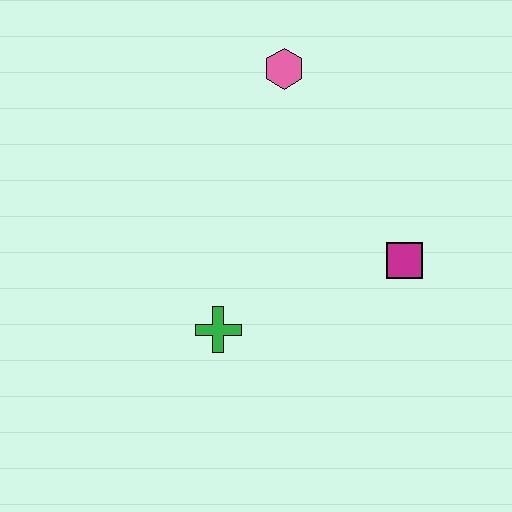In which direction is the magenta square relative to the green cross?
The magenta square is to the right of the green cross.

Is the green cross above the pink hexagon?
No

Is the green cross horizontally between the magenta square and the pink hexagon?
No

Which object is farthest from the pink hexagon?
The green cross is farthest from the pink hexagon.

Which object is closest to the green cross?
The magenta square is closest to the green cross.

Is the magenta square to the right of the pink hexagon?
Yes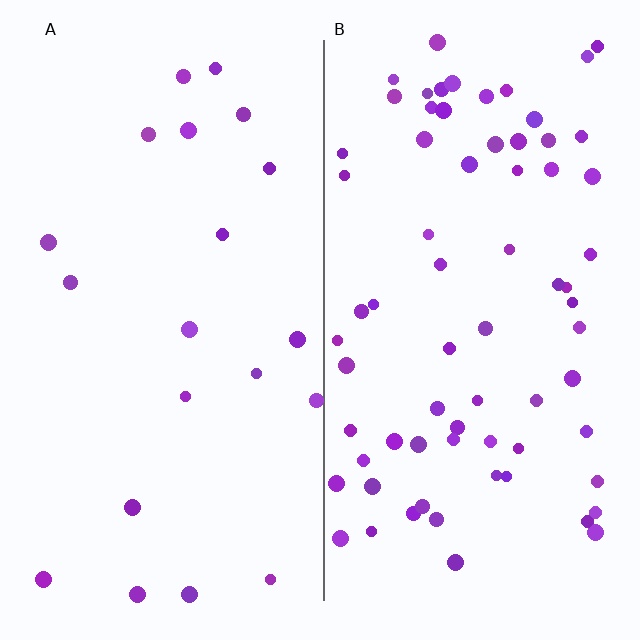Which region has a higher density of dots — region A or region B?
B (the right).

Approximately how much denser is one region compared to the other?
Approximately 3.5× — region B over region A.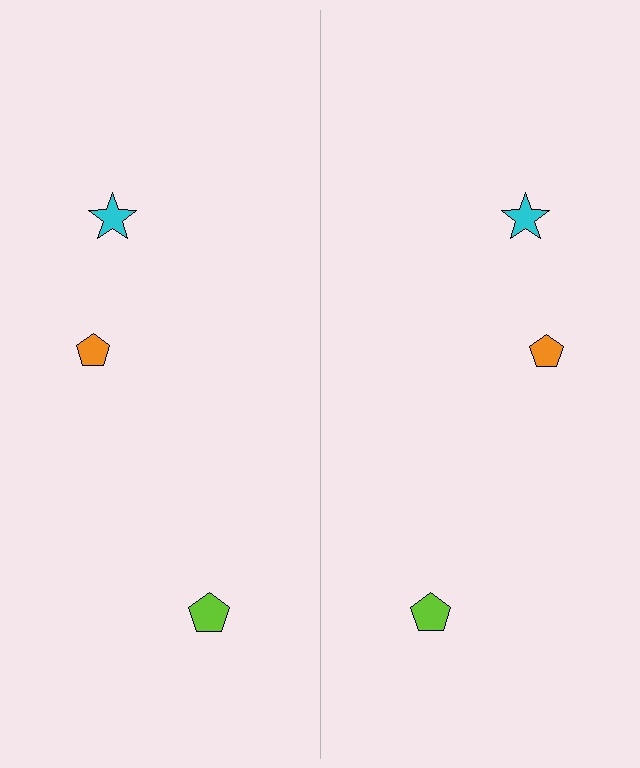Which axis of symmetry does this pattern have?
The pattern has a vertical axis of symmetry running through the center of the image.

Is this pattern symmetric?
Yes, this pattern has bilateral (reflection) symmetry.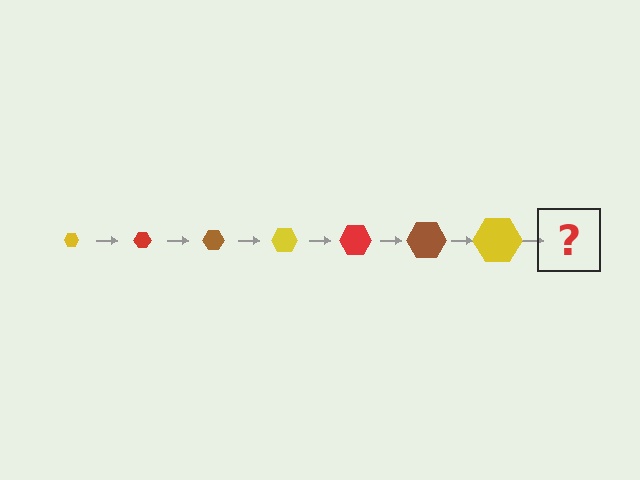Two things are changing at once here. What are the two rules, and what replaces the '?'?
The two rules are that the hexagon grows larger each step and the color cycles through yellow, red, and brown. The '?' should be a red hexagon, larger than the previous one.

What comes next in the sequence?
The next element should be a red hexagon, larger than the previous one.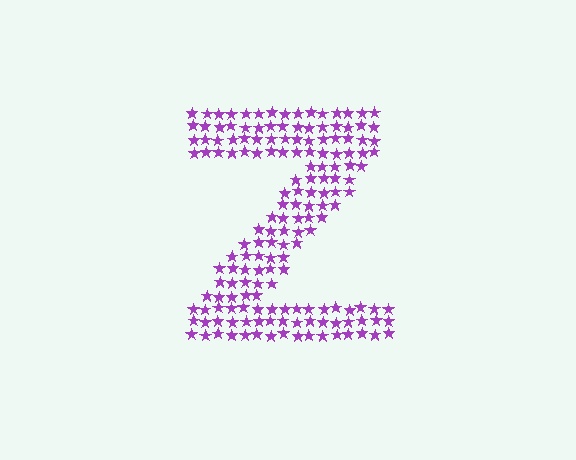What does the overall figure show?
The overall figure shows the letter Z.